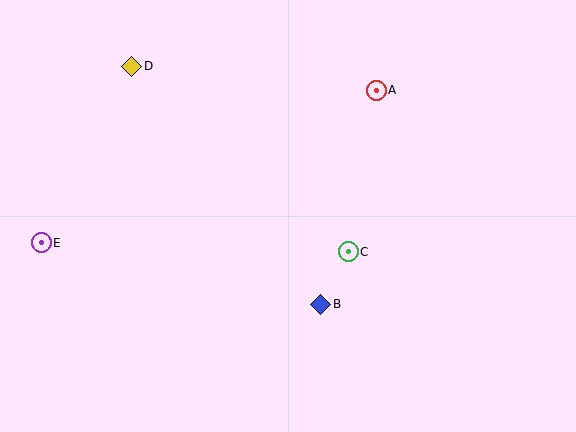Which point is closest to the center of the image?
Point C at (348, 252) is closest to the center.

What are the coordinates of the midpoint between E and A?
The midpoint between E and A is at (209, 167).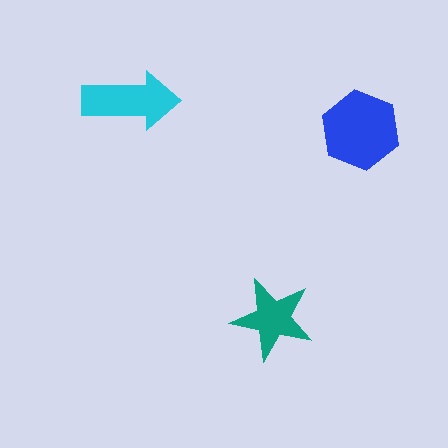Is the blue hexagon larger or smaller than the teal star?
Larger.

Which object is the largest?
The blue hexagon.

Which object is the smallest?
The teal star.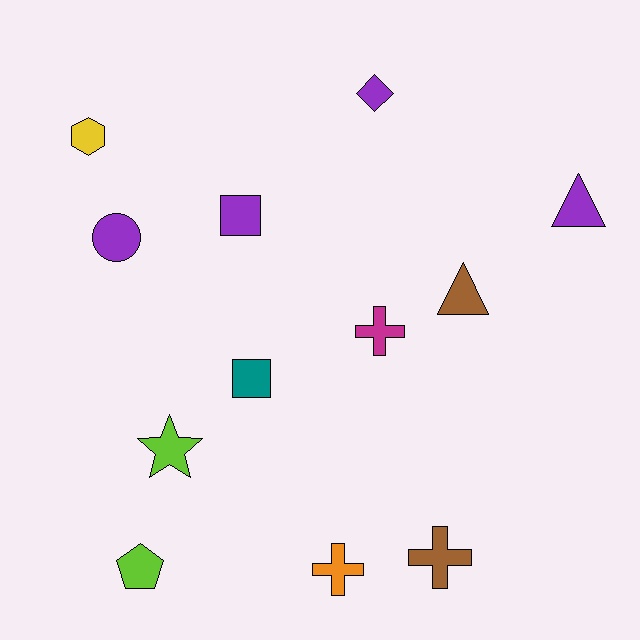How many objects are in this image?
There are 12 objects.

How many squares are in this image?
There are 2 squares.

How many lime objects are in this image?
There are 2 lime objects.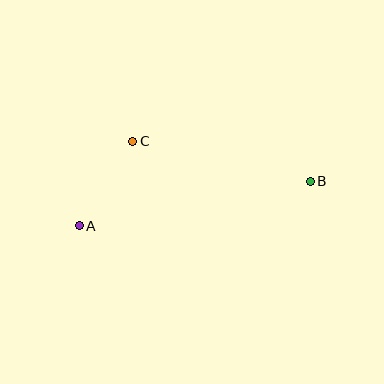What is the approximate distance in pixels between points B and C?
The distance between B and C is approximately 182 pixels.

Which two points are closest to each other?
Points A and C are closest to each other.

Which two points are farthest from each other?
Points A and B are farthest from each other.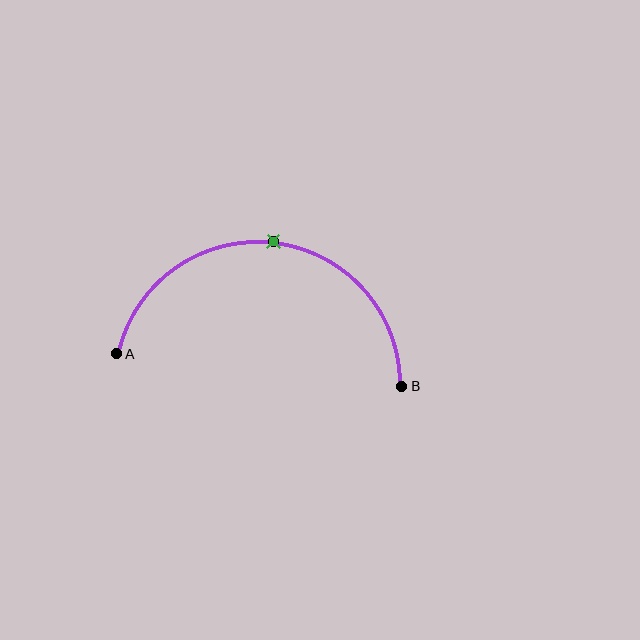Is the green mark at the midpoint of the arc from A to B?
Yes. The green mark lies on the arc at equal arc-length from both A and B — it is the arc midpoint.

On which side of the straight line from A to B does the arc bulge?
The arc bulges above the straight line connecting A and B.